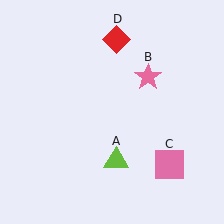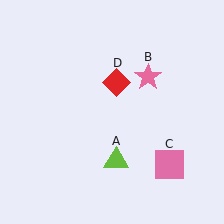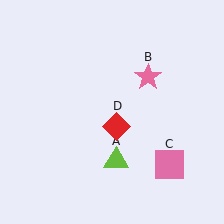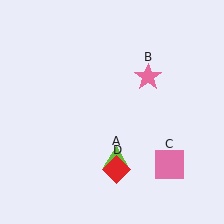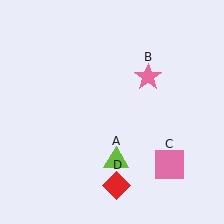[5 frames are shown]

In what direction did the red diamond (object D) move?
The red diamond (object D) moved down.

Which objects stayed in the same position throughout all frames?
Lime triangle (object A) and pink star (object B) and pink square (object C) remained stationary.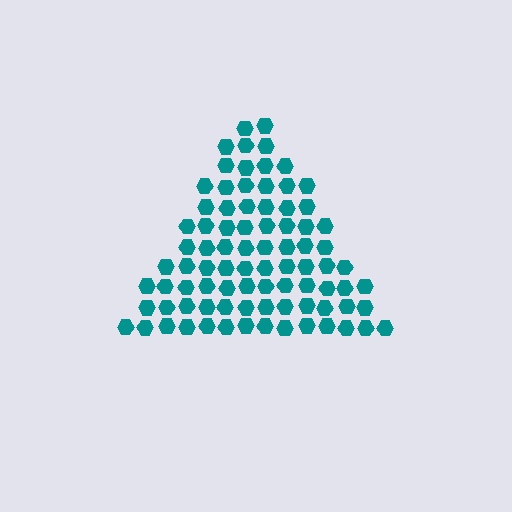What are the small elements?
The small elements are hexagons.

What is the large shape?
The large shape is a triangle.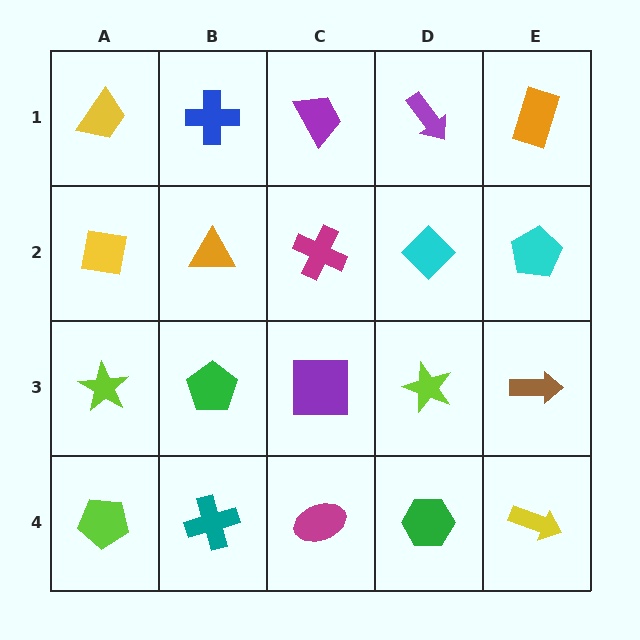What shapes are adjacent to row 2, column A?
A yellow trapezoid (row 1, column A), a lime star (row 3, column A), an orange triangle (row 2, column B).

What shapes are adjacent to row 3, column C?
A magenta cross (row 2, column C), a magenta ellipse (row 4, column C), a green pentagon (row 3, column B), a lime star (row 3, column D).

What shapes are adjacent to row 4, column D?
A lime star (row 3, column D), a magenta ellipse (row 4, column C), a yellow arrow (row 4, column E).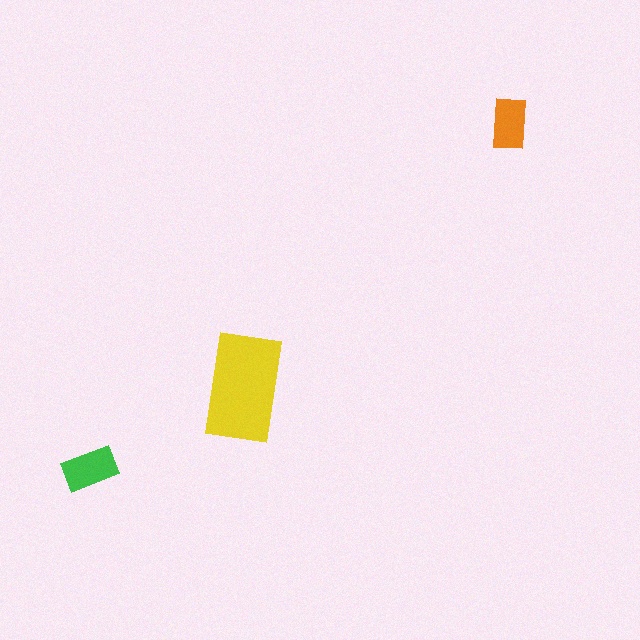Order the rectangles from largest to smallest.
the yellow one, the green one, the orange one.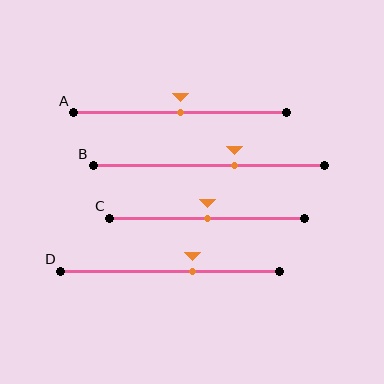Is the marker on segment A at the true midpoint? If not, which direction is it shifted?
Yes, the marker on segment A is at the true midpoint.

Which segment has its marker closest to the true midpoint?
Segment A has its marker closest to the true midpoint.